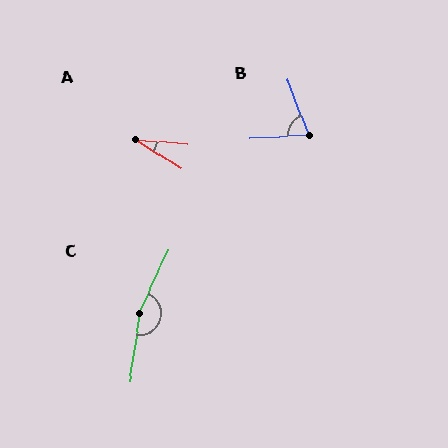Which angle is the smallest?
A, at approximately 27 degrees.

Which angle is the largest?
C, at approximately 164 degrees.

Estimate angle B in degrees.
Approximately 73 degrees.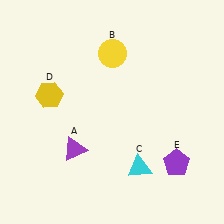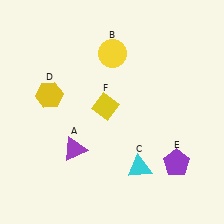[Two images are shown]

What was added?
A yellow diamond (F) was added in Image 2.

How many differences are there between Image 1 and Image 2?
There is 1 difference between the two images.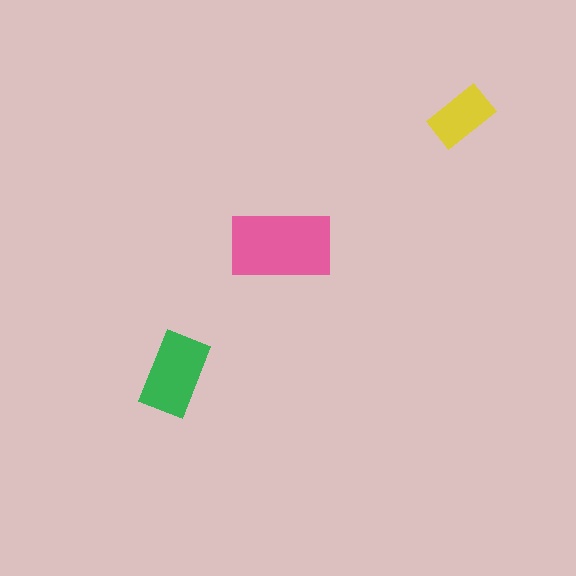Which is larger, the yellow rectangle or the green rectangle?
The green one.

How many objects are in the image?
There are 3 objects in the image.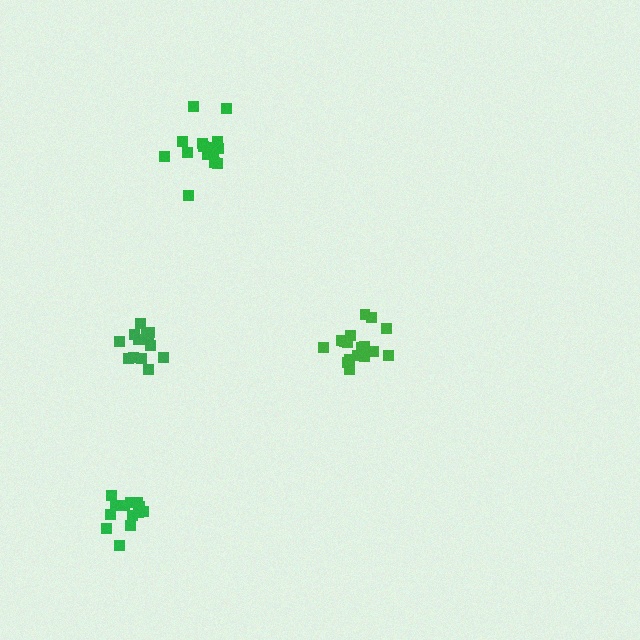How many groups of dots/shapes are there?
There are 4 groups.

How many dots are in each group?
Group 1: 18 dots, Group 2: 15 dots, Group 3: 14 dots, Group 4: 13 dots (60 total).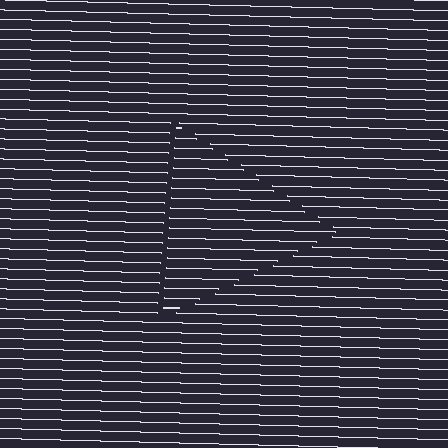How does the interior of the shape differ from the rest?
The interior of the shape contains the same grating, shifted by half a period — the contour is defined by the phase discontinuity where line-ends from the inner and outer gratings abut.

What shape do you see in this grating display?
An illusory triangle. The interior of the shape contains the same grating, shifted by half a period — the contour is defined by the phase discontinuity where line-ends from the inner and outer gratings abut.